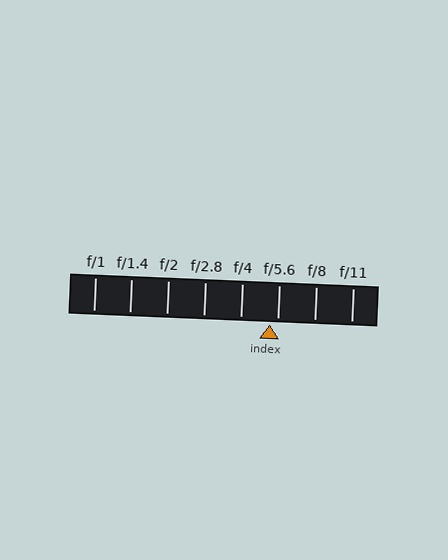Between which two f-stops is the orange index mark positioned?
The index mark is between f/4 and f/5.6.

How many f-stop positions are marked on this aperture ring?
There are 8 f-stop positions marked.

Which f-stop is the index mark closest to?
The index mark is closest to f/5.6.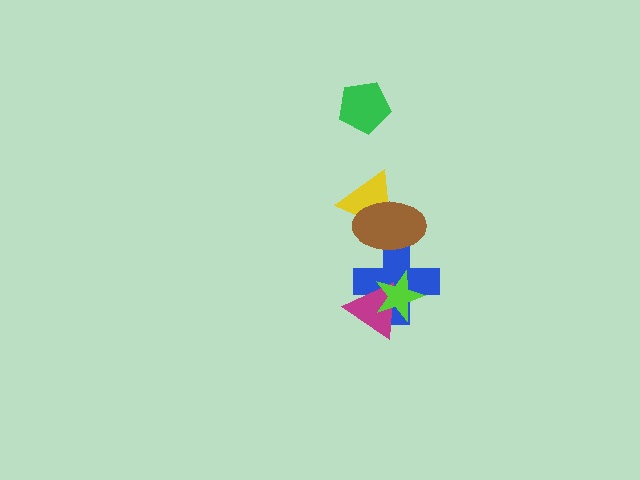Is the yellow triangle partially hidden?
Yes, it is partially covered by another shape.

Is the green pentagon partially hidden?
No, no other shape covers it.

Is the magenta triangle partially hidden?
Yes, it is partially covered by another shape.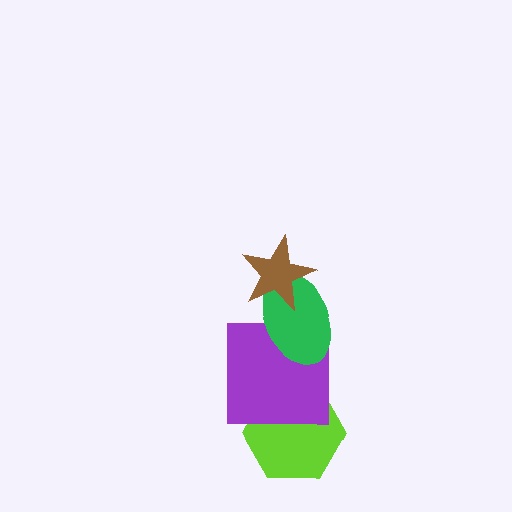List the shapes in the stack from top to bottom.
From top to bottom: the brown star, the green ellipse, the purple square, the lime hexagon.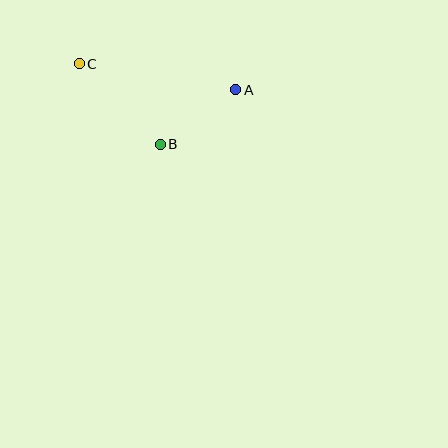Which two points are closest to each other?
Points A and B are closest to each other.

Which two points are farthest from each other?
Points A and C are farthest from each other.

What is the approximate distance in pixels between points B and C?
The distance between B and C is approximately 114 pixels.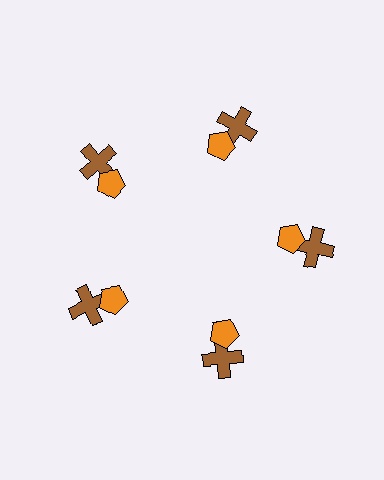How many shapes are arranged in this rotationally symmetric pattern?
There are 10 shapes, arranged in 5 groups of 2.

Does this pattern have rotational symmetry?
Yes, this pattern has 5-fold rotational symmetry. It looks the same after rotating 72 degrees around the center.